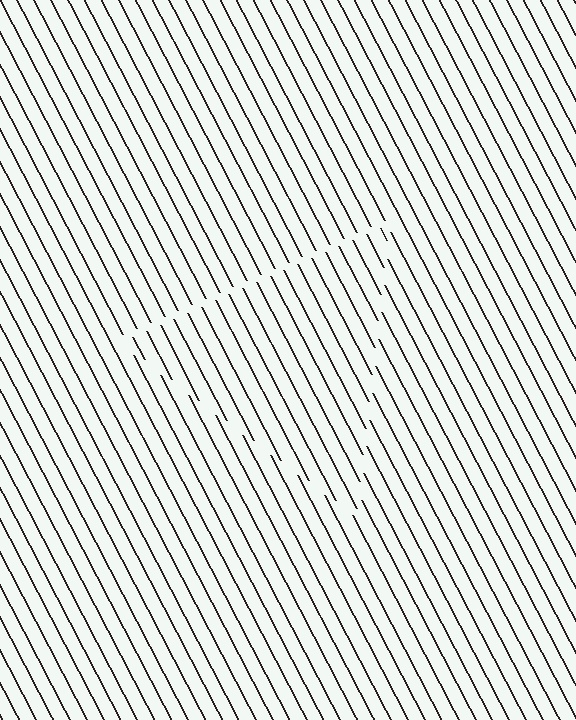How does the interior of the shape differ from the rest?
The interior of the shape contains the same grating, shifted by half a period — the contour is defined by the phase discontinuity where line-ends from the inner and outer gratings abut.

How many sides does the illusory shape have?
3 sides — the line-ends trace a triangle.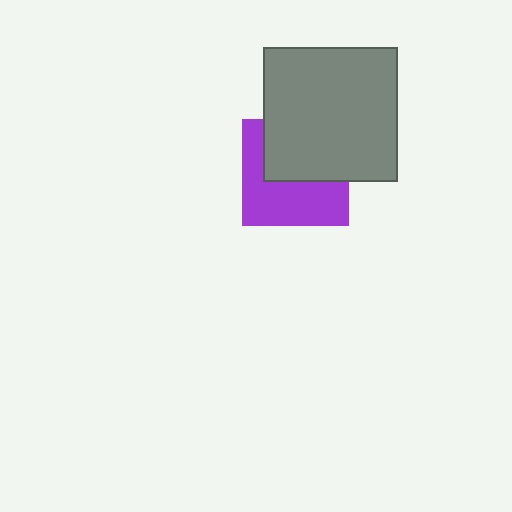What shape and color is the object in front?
The object in front is a gray square.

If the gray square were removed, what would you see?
You would see the complete purple square.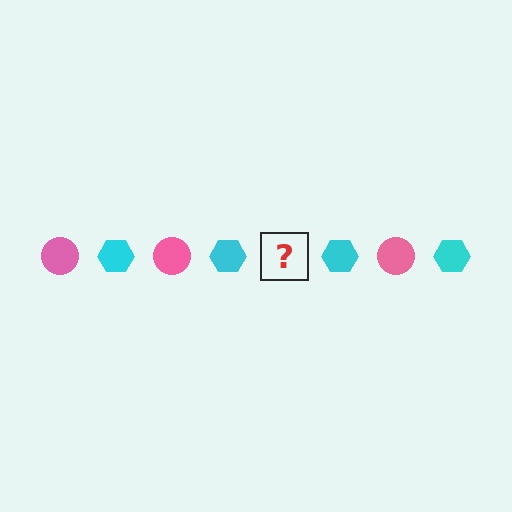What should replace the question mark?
The question mark should be replaced with a pink circle.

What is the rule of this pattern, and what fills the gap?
The rule is that the pattern alternates between pink circle and cyan hexagon. The gap should be filled with a pink circle.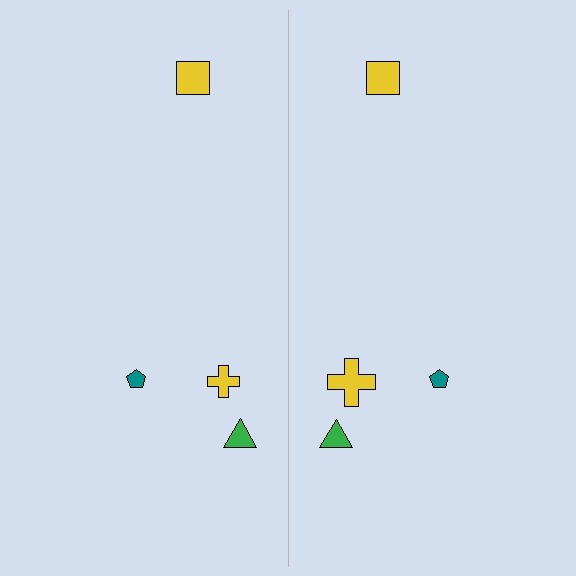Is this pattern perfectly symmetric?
No, the pattern is not perfectly symmetric. The yellow cross on the right side has a different size than its mirror counterpart.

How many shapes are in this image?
There are 8 shapes in this image.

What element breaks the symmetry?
The yellow cross on the right side has a different size than its mirror counterpart.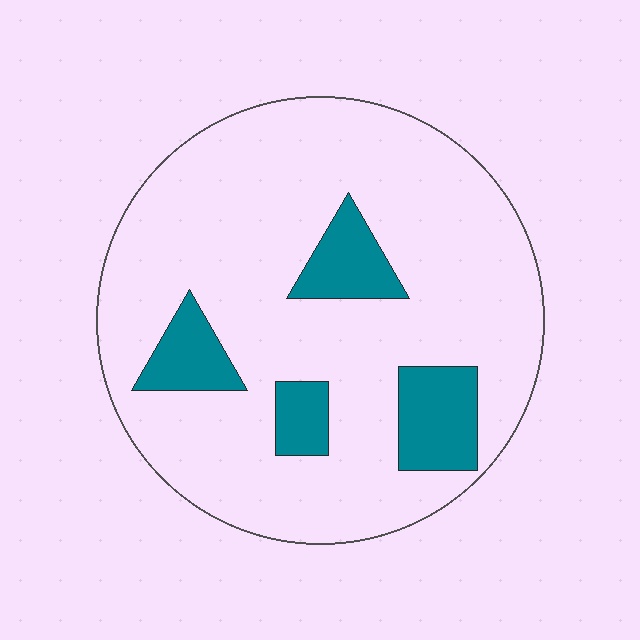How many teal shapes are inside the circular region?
4.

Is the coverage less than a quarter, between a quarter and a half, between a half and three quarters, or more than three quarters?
Less than a quarter.